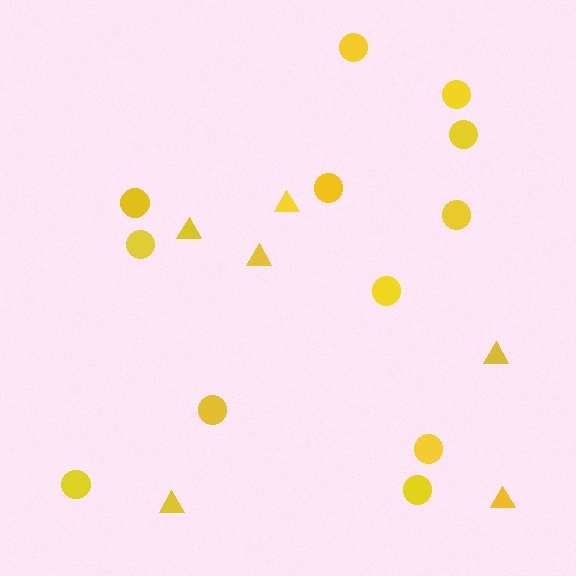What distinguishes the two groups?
There are 2 groups: one group of triangles (6) and one group of circles (12).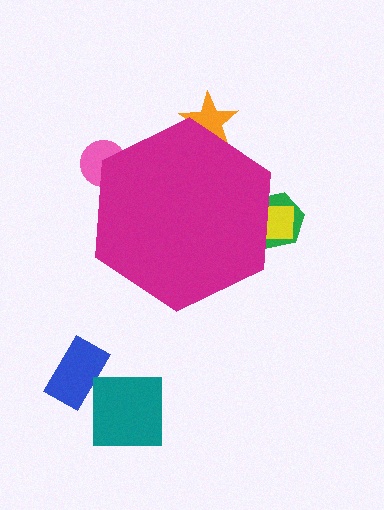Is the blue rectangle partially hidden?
No, the blue rectangle is fully visible.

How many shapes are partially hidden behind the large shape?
4 shapes are partially hidden.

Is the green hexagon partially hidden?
Yes, the green hexagon is partially hidden behind the magenta hexagon.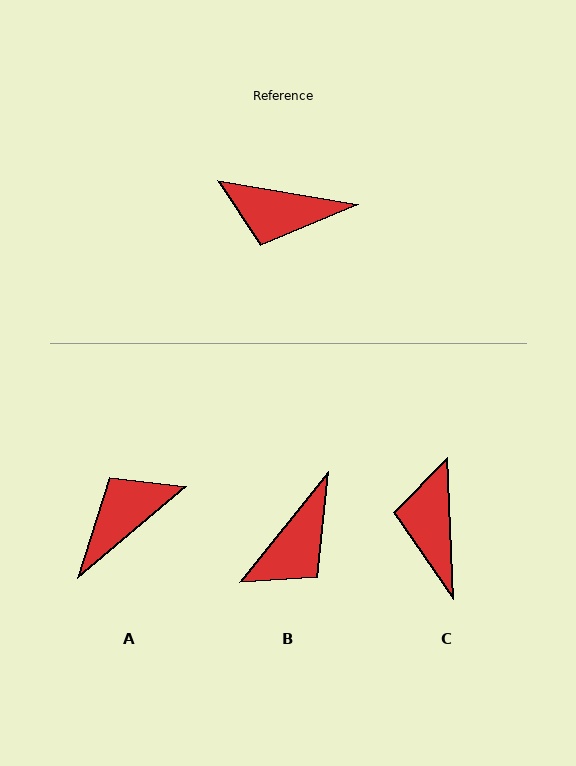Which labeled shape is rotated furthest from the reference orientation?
A, about 130 degrees away.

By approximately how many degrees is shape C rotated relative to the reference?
Approximately 78 degrees clockwise.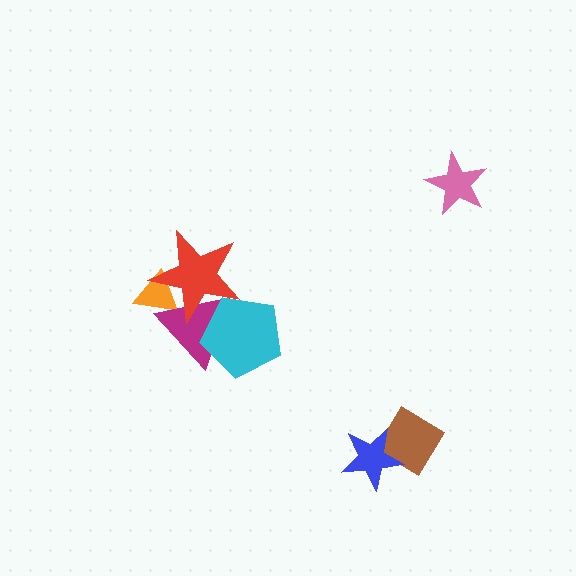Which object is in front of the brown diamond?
The blue star is in front of the brown diamond.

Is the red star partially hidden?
Yes, it is partially covered by another shape.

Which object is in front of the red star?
The cyan pentagon is in front of the red star.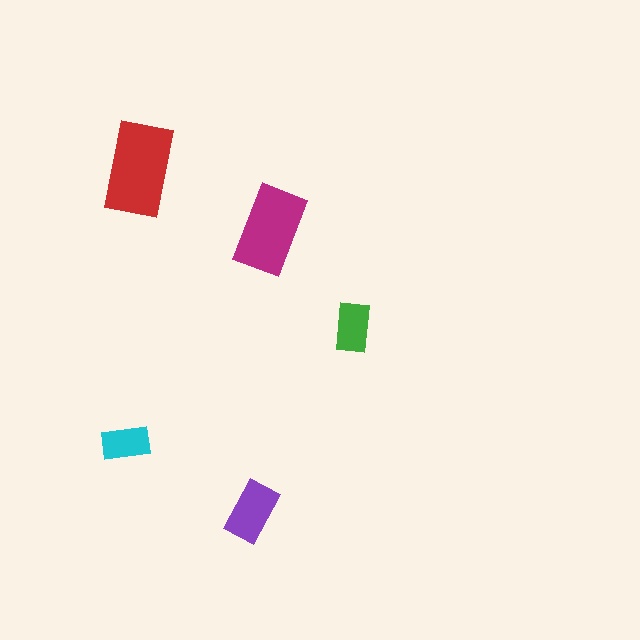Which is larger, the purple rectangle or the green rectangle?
The purple one.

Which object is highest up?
The red rectangle is topmost.